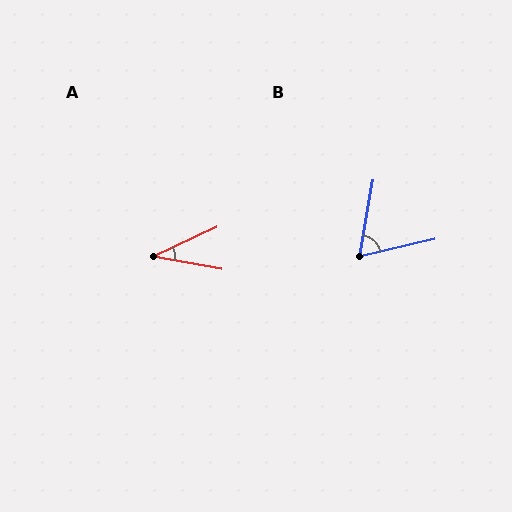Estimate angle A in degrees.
Approximately 35 degrees.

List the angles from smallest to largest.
A (35°), B (67°).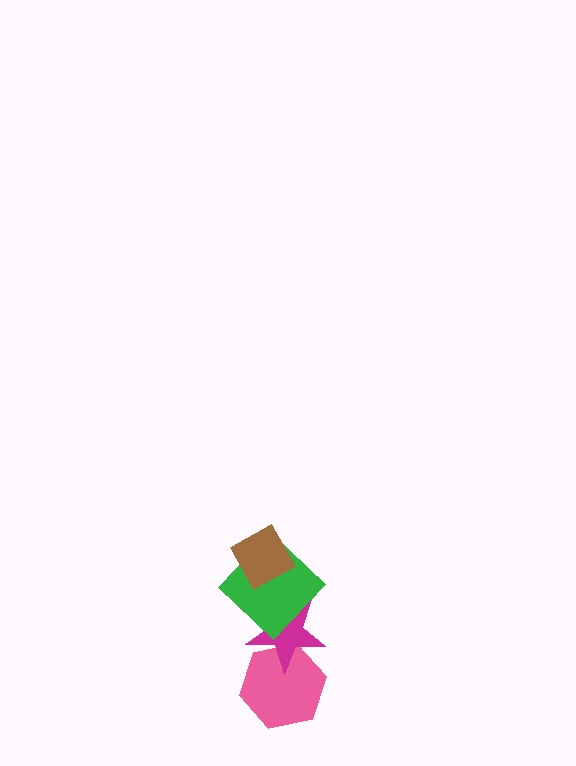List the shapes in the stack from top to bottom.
From top to bottom: the brown diamond, the green diamond, the magenta star, the pink hexagon.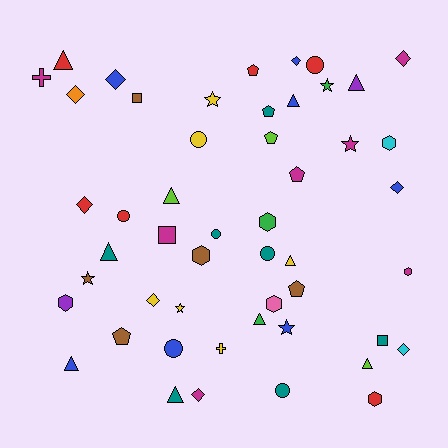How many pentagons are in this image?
There are 6 pentagons.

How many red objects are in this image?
There are 6 red objects.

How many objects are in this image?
There are 50 objects.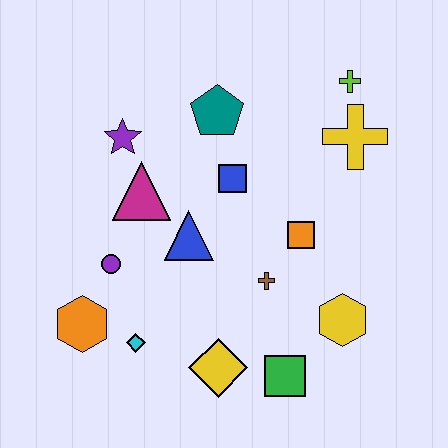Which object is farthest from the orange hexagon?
The lime cross is farthest from the orange hexagon.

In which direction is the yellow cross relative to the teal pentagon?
The yellow cross is to the right of the teal pentagon.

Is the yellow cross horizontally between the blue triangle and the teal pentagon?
No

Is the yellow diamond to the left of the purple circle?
No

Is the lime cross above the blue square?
Yes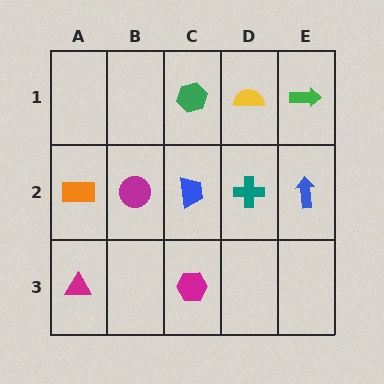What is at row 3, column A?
A magenta triangle.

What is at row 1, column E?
A green arrow.